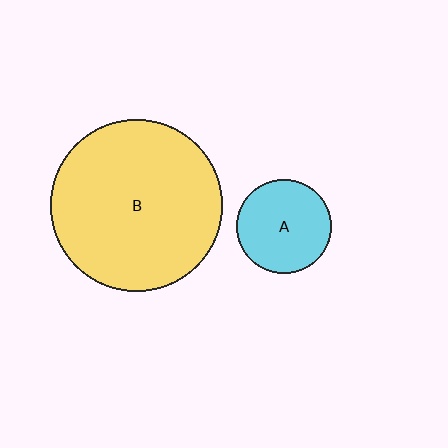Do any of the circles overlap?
No, none of the circles overlap.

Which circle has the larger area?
Circle B (yellow).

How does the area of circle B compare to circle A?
Approximately 3.3 times.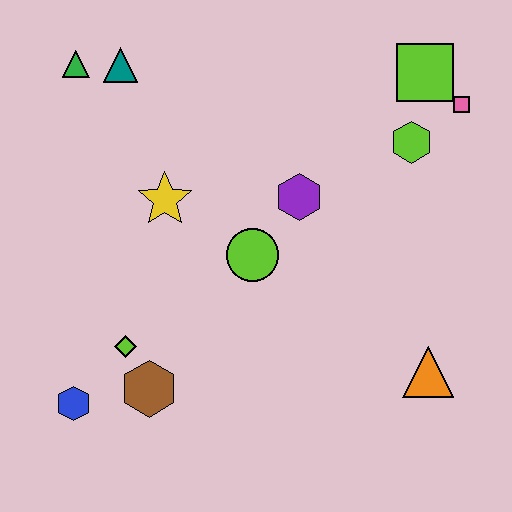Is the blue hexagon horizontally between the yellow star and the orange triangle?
No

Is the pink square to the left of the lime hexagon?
No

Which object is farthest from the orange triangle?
The green triangle is farthest from the orange triangle.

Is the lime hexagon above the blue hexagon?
Yes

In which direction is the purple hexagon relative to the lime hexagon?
The purple hexagon is to the left of the lime hexagon.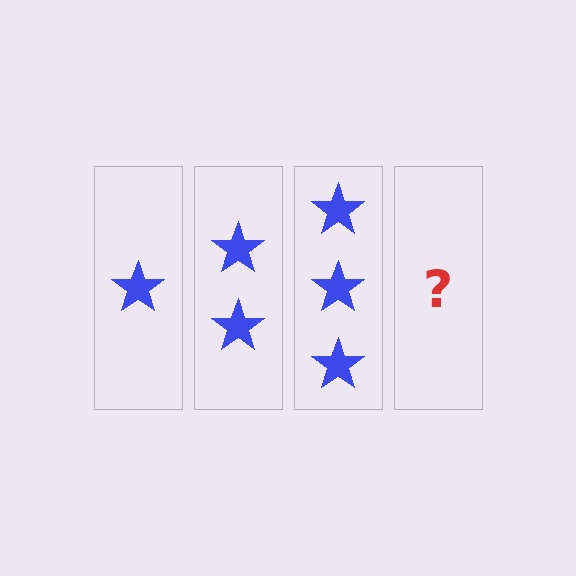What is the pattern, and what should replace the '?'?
The pattern is that each step adds one more star. The '?' should be 4 stars.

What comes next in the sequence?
The next element should be 4 stars.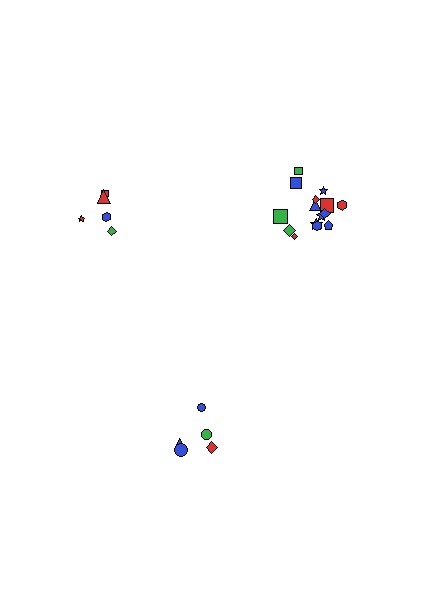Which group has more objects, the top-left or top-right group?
The top-right group.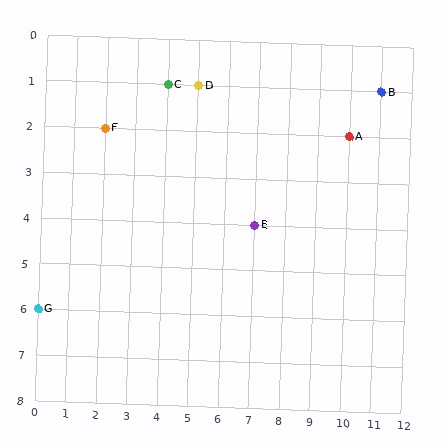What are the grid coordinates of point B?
Point B is at grid coordinates (11, 1).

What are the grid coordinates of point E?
Point E is at grid coordinates (7, 4).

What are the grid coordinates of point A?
Point A is at grid coordinates (10, 2).